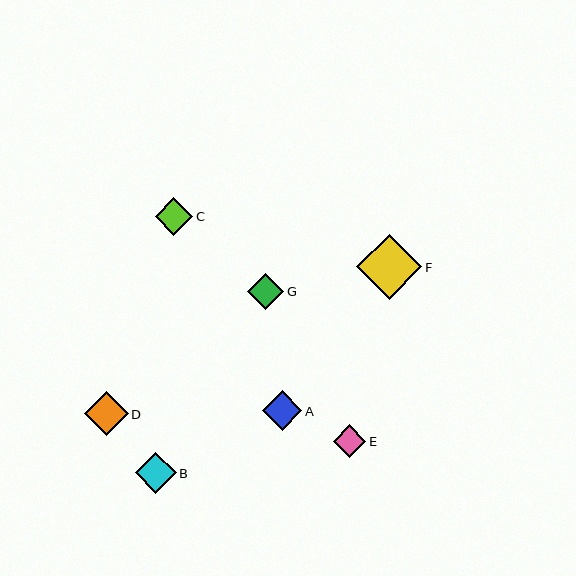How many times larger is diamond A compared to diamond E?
Diamond A is approximately 1.2 times the size of diamond E.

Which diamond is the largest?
Diamond F is the largest with a size of approximately 65 pixels.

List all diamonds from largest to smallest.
From largest to smallest: F, D, B, A, C, G, E.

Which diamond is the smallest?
Diamond E is the smallest with a size of approximately 32 pixels.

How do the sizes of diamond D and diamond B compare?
Diamond D and diamond B are approximately the same size.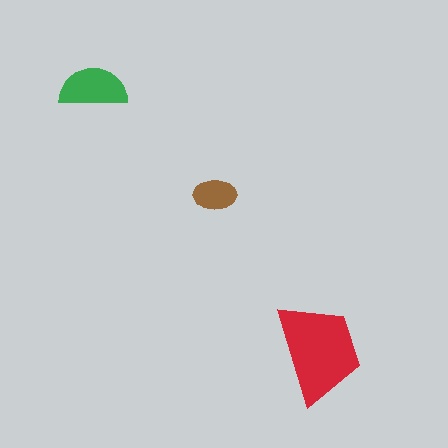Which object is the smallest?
The brown ellipse.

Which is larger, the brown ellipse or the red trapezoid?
The red trapezoid.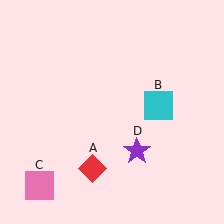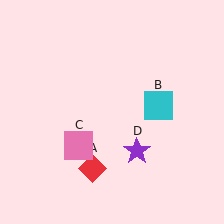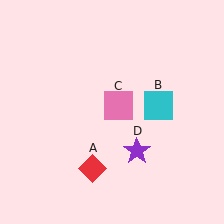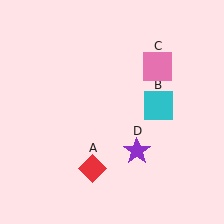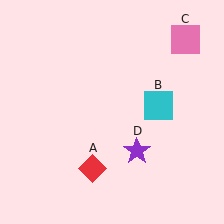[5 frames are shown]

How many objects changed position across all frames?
1 object changed position: pink square (object C).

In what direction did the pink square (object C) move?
The pink square (object C) moved up and to the right.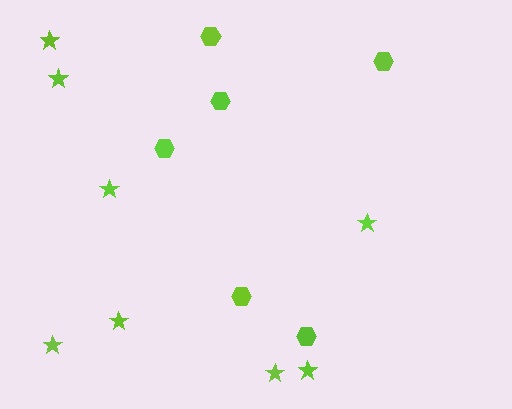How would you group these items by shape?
There are 2 groups: one group of stars (8) and one group of hexagons (6).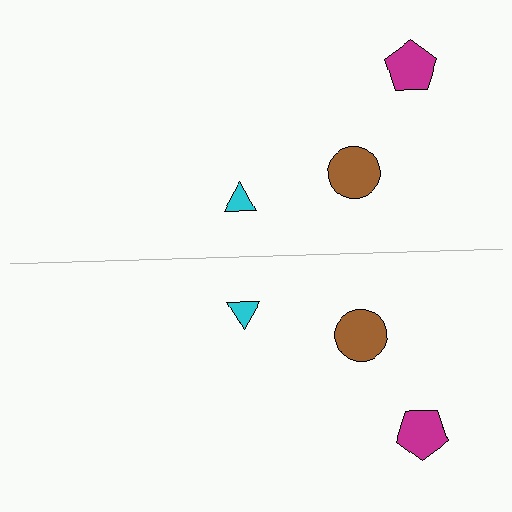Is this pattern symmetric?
Yes, this pattern has bilateral (reflection) symmetry.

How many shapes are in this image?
There are 6 shapes in this image.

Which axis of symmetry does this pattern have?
The pattern has a horizontal axis of symmetry running through the center of the image.